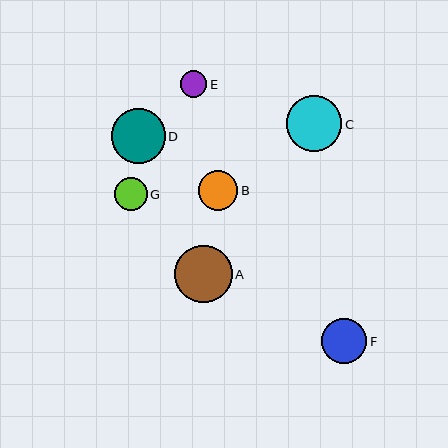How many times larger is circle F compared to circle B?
Circle F is approximately 1.1 times the size of circle B.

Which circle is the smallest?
Circle E is the smallest with a size of approximately 26 pixels.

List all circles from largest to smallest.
From largest to smallest: A, C, D, F, B, G, E.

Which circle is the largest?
Circle A is the largest with a size of approximately 58 pixels.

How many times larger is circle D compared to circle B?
Circle D is approximately 1.4 times the size of circle B.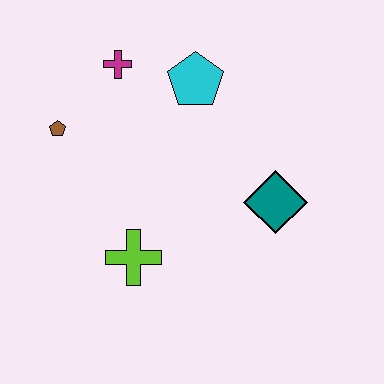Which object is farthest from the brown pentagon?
The teal diamond is farthest from the brown pentagon.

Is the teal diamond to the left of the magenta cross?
No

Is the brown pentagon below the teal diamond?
No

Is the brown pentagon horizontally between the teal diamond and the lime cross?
No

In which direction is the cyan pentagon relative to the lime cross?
The cyan pentagon is above the lime cross.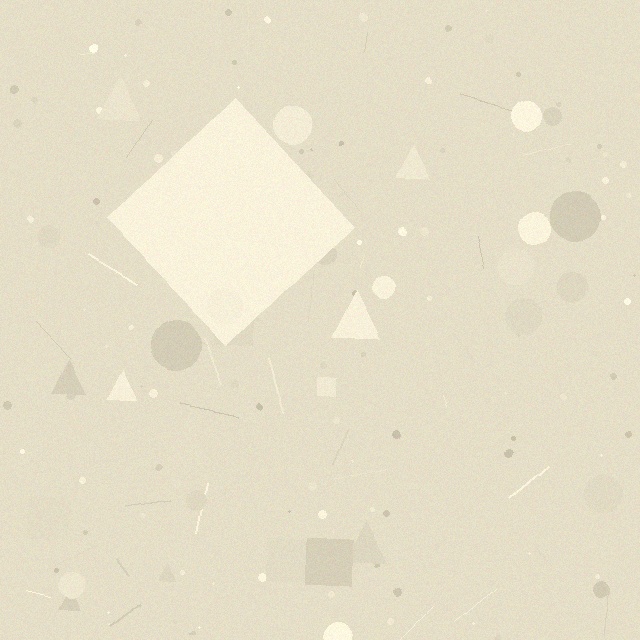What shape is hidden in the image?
A diamond is hidden in the image.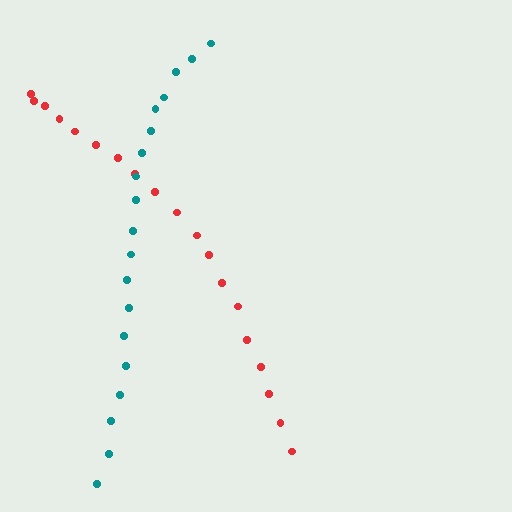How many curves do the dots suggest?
There are 2 distinct paths.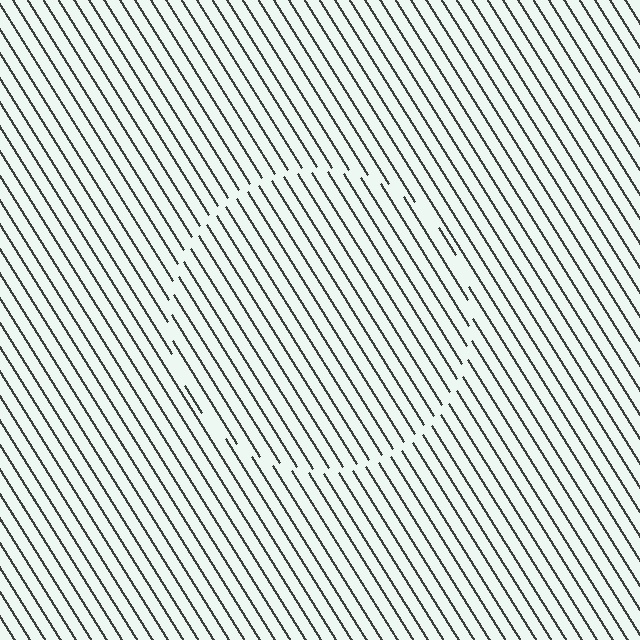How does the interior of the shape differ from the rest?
The interior of the shape contains the same grating, shifted by half a period — the contour is defined by the phase discontinuity where line-ends from the inner and outer gratings abut.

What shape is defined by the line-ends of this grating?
An illusory circle. The interior of the shape contains the same grating, shifted by half a period — the contour is defined by the phase discontinuity where line-ends from the inner and outer gratings abut.